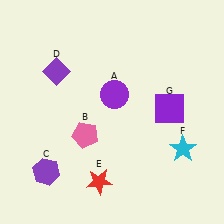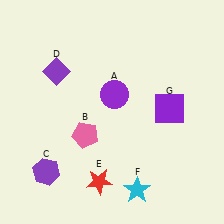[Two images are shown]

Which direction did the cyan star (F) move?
The cyan star (F) moved left.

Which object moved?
The cyan star (F) moved left.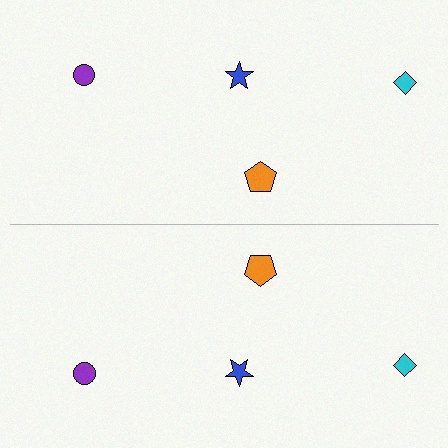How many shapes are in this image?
There are 8 shapes in this image.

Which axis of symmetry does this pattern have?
The pattern has a horizontal axis of symmetry running through the center of the image.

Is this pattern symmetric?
Yes, this pattern has bilateral (reflection) symmetry.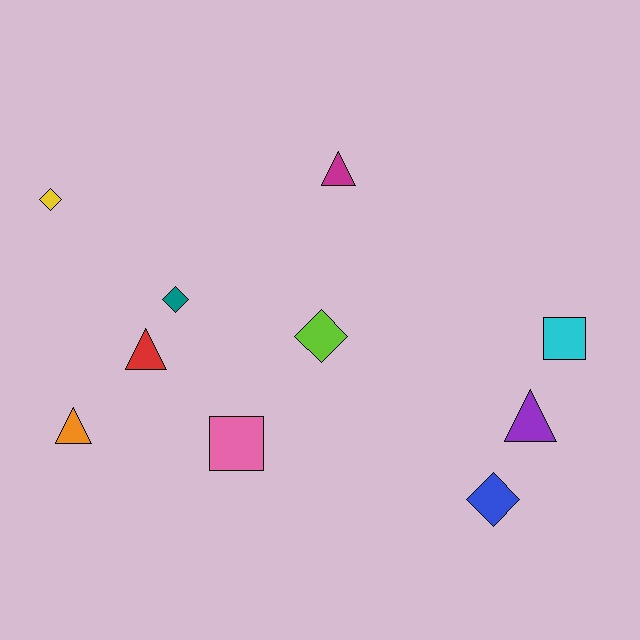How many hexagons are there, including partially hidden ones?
There are no hexagons.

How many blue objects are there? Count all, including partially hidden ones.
There is 1 blue object.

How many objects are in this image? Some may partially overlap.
There are 10 objects.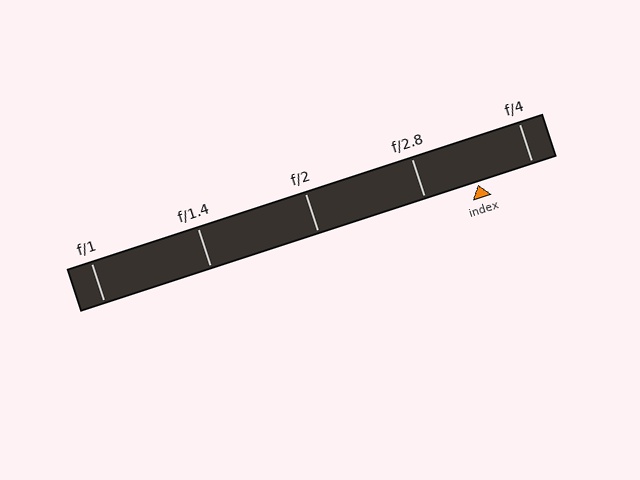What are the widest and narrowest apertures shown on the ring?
The widest aperture shown is f/1 and the narrowest is f/4.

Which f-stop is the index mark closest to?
The index mark is closest to f/2.8.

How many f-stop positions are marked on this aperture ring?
There are 5 f-stop positions marked.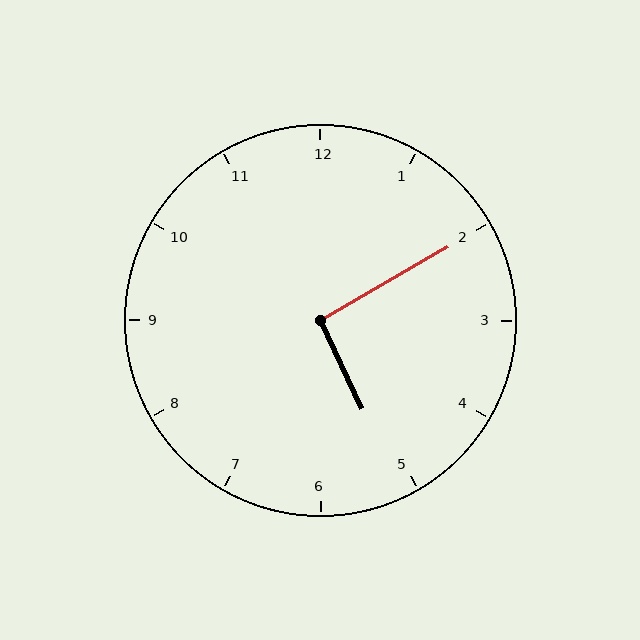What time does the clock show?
5:10.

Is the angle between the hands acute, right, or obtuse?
It is right.